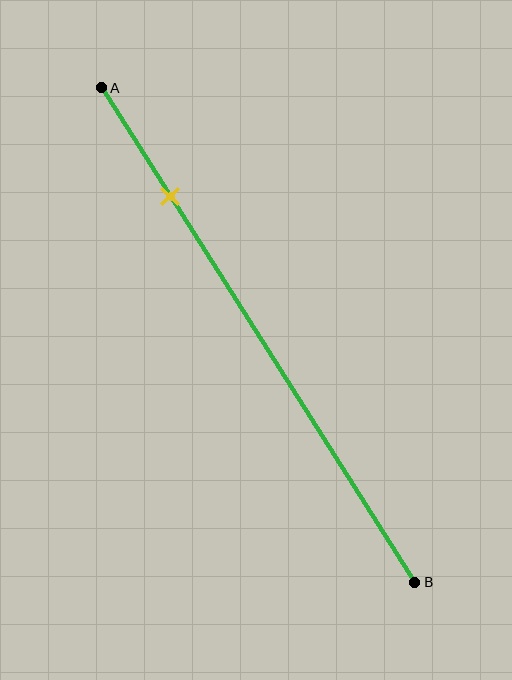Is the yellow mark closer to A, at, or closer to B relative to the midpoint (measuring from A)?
The yellow mark is closer to point A than the midpoint of segment AB.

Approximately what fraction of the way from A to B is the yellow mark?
The yellow mark is approximately 20% of the way from A to B.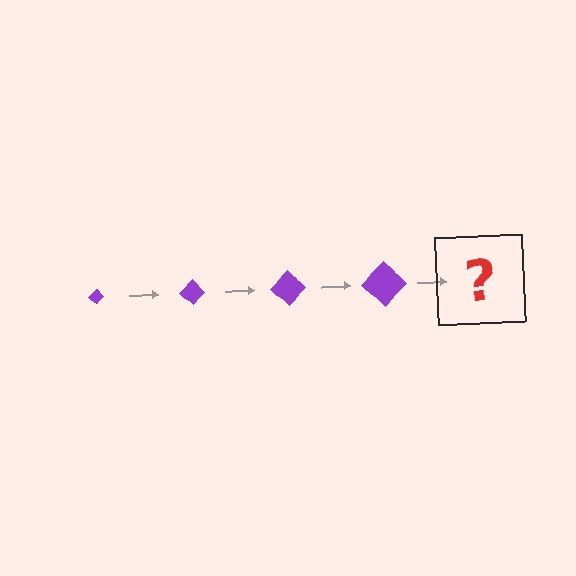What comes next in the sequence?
The next element should be a purple diamond, larger than the previous one.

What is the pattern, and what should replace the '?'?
The pattern is that the diamond gets progressively larger each step. The '?' should be a purple diamond, larger than the previous one.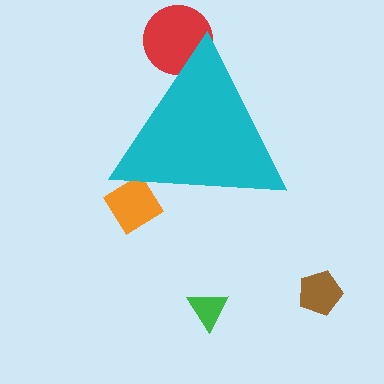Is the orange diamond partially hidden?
Yes, the orange diamond is partially hidden behind the cyan triangle.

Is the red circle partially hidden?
Yes, the red circle is partially hidden behind the cyan triangle.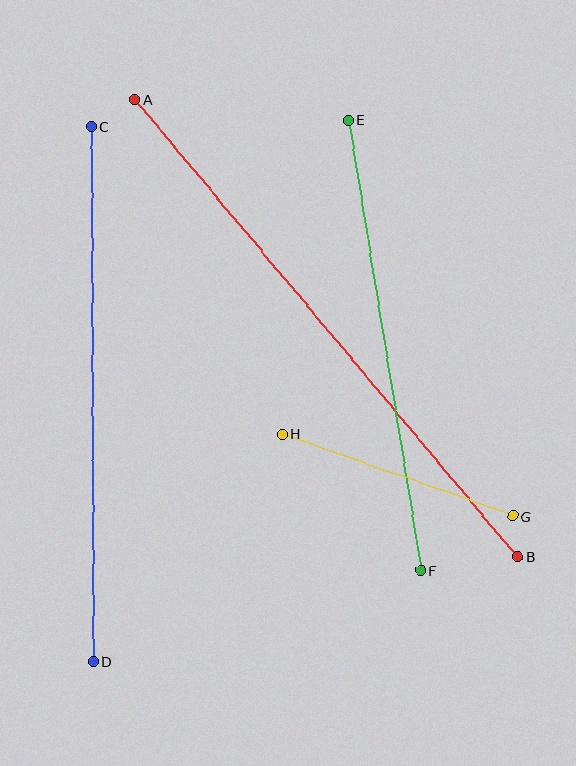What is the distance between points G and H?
The distance is approximately 244 pixels.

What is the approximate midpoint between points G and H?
The midpoint is at approximately (398, 475) pixels.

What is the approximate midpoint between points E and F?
The midpoint is at approximately (385, 345) pixels.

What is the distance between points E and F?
The distance is approximately 456 pixels.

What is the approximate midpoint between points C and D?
The midpoint is at approximately (92, 394) pixels.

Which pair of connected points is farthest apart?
Points A and B are farthest apart.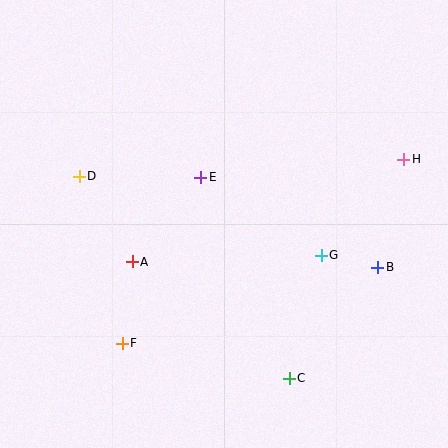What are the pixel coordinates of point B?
Point B is at (378, 267).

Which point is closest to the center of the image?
Point E at (201, 177) is closest to the center.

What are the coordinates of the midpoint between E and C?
The midpoint between E and C is at (245, 278).